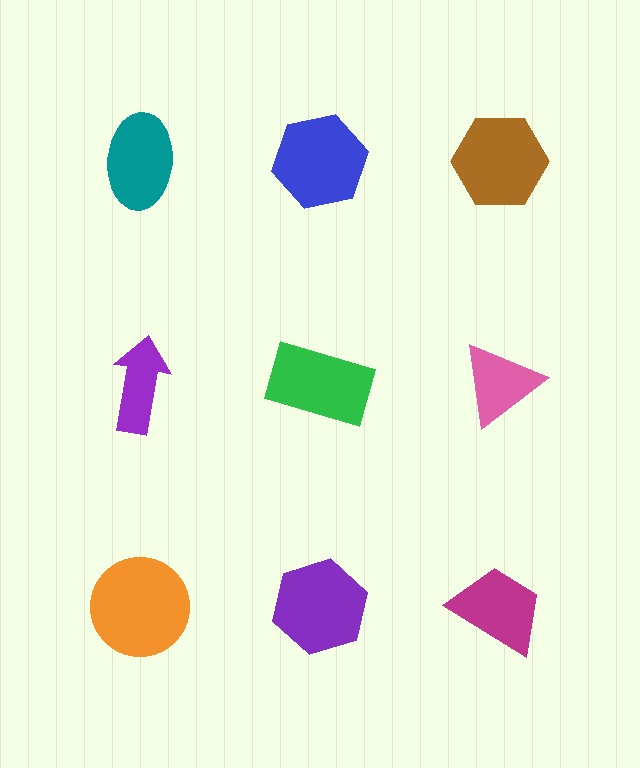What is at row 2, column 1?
A purple arrow.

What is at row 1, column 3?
A brown hexagon.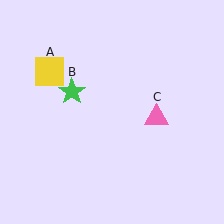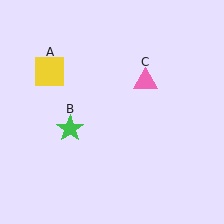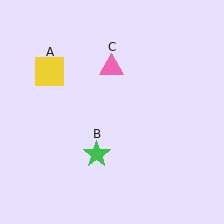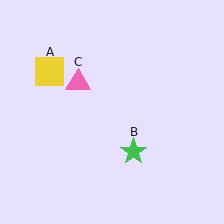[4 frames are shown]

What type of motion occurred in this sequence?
The green star (object B), pink triangle (object C) rotated counterclockwise around the center of the scene.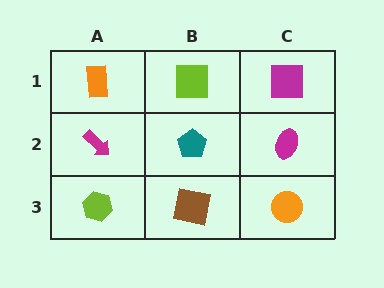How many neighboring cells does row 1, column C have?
2.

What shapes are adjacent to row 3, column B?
A teal pentagon (row 2, column B), a lime hexagon (row 3, column A), an orange circle (row 3, column C).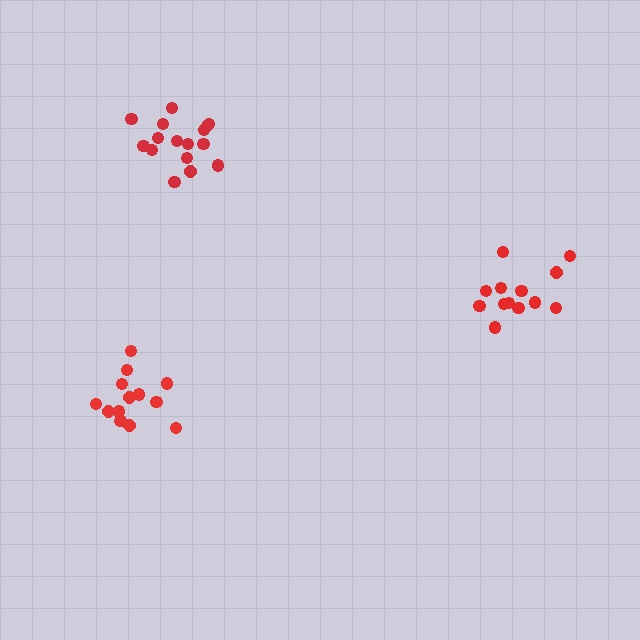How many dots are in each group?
Group 1: 13 dots, Group 2: 13 dots, Group 3: 16 dots (42 total).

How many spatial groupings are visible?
There are 3 spatial groupings.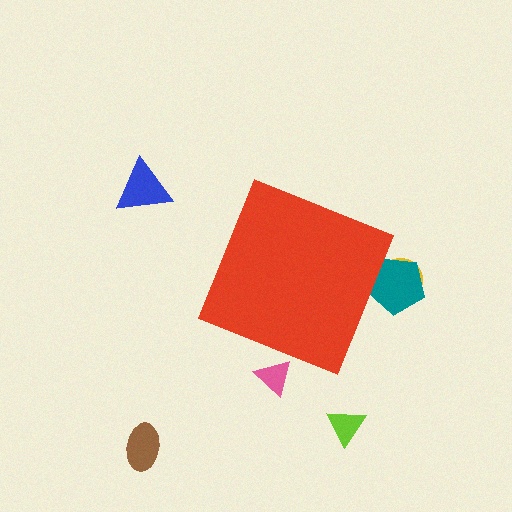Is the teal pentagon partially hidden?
Yes, the teal pentagon is partially hidden behind the red diamond.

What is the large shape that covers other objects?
A red diamond.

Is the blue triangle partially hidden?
No, the blue triangle is fully visible.